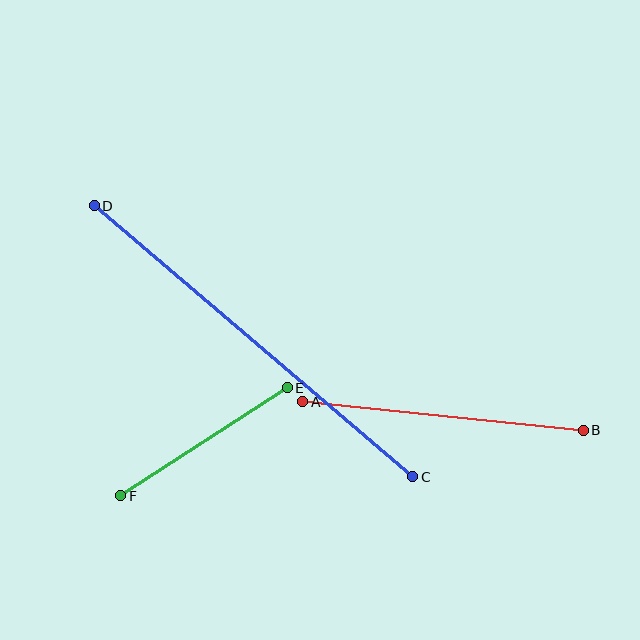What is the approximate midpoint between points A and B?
The midpoint is at approximately (443, 416) pixels.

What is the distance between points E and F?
The distance is approximately 198 pixels.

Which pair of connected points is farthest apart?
Points C and D are farthest apart.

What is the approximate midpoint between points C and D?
The midpoint is at approximately (254, 341) pixels.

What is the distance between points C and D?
The distance is approximately 418 pixels.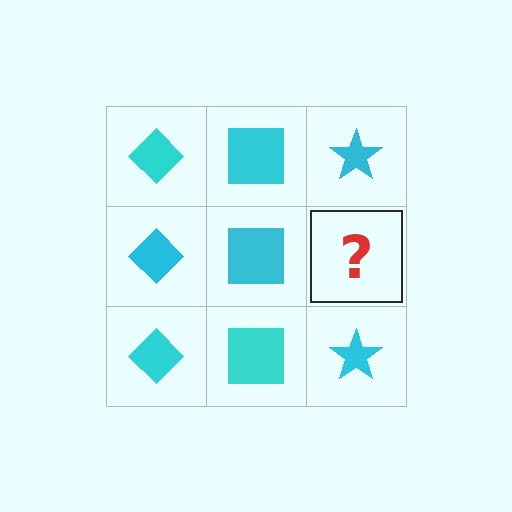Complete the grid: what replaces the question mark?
The question mark should be replaced with a cyan star.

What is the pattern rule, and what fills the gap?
The rule is that each column has a consistent shape. The gap should be filled with a cyan star.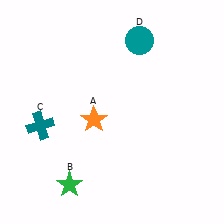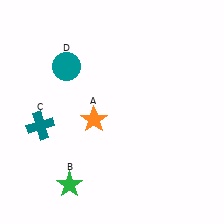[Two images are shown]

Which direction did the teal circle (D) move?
The teal circle (D) moved left.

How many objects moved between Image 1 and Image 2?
1 object moved between the two images.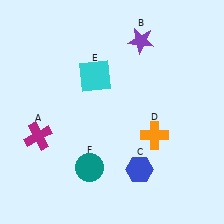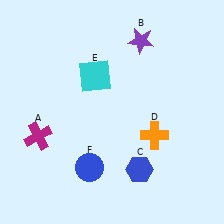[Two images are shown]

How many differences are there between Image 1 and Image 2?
There is 1 difference between the two images.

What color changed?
The circle (F) changed from teal in Image 1 to blue in Image 2.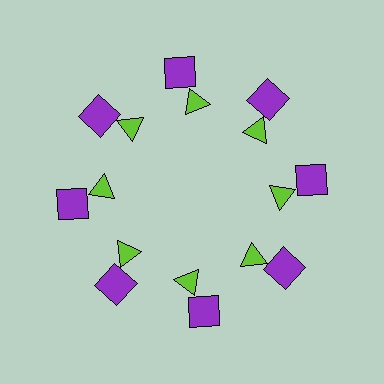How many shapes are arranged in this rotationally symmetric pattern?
There are 16 shapes, arranged in 8 groups of 2.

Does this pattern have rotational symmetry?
Yes, this pattern has 8-fold rotational symmetry. It looks the same after rotating 45 degrees around the center.